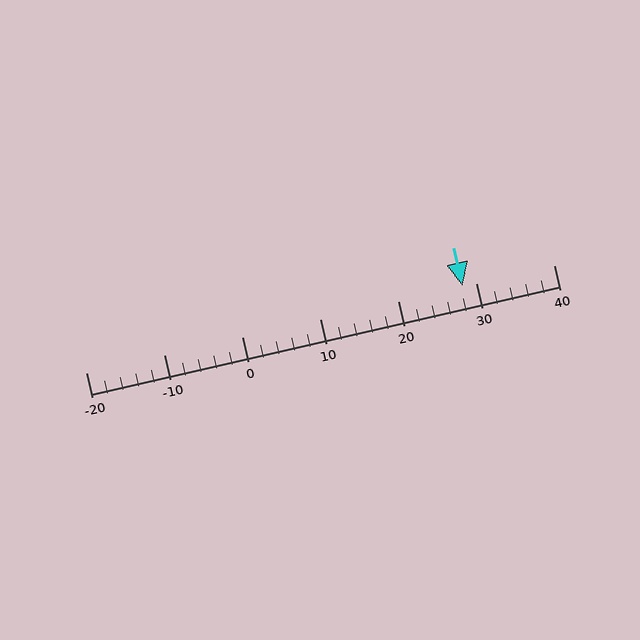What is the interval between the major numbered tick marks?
The major tick marks are spaced 10 units apart.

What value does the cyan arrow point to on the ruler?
The cyan arrow points to approximately 28.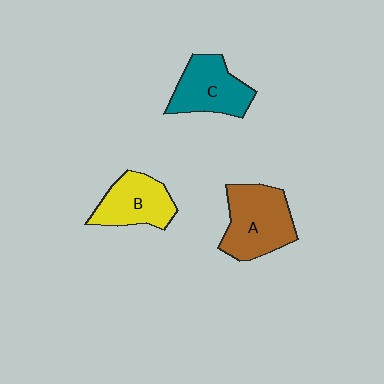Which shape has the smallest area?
Shape B (yellow).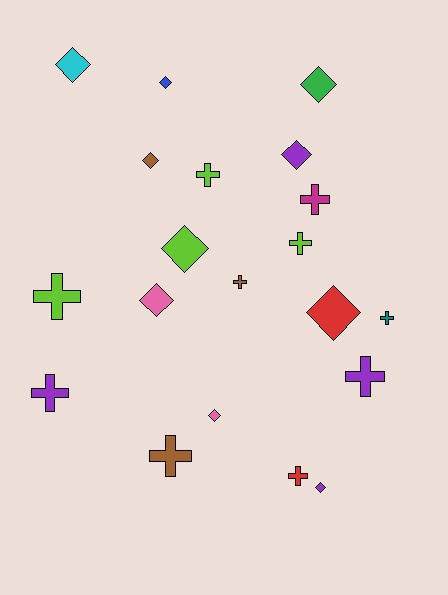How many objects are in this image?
There are 20 objects.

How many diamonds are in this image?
There are 10 diamonds.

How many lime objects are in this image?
There are 4 lime objects.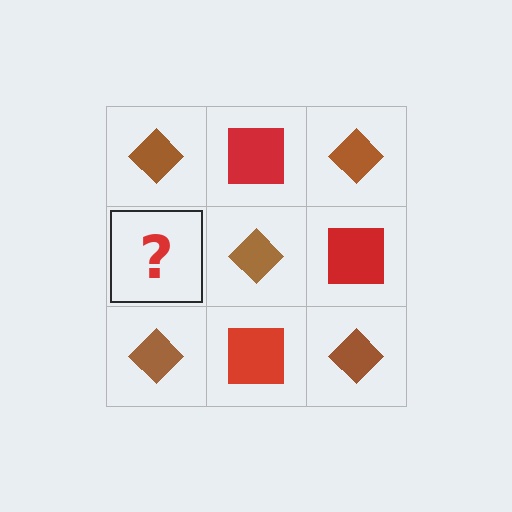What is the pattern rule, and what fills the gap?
The rule is that it alternates brown diamond and red square in a checkerboard pattern. The gap should be filled with a red square.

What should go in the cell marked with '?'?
The missing cell should contain a red square.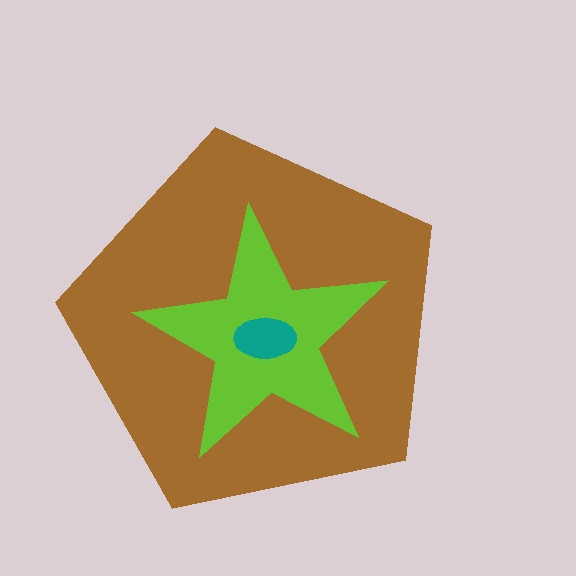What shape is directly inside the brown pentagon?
The lime star.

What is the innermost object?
The teal ellipse.